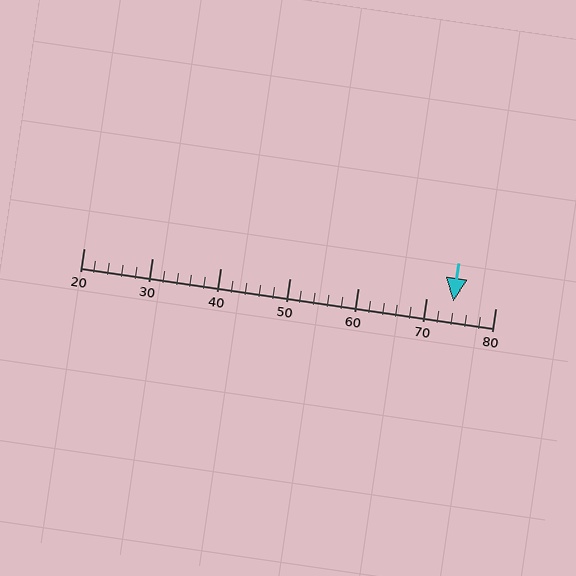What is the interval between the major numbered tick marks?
The major tick marks are spaced 10 units apart.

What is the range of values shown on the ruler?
The ruler shows values from 20 to 80.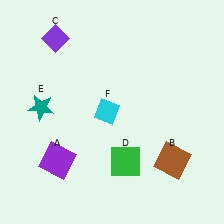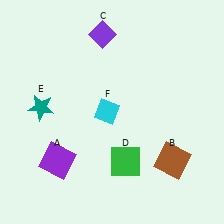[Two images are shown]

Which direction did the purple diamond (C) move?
The purple diamond (C) moved right.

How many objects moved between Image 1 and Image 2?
1 object moved between the two images.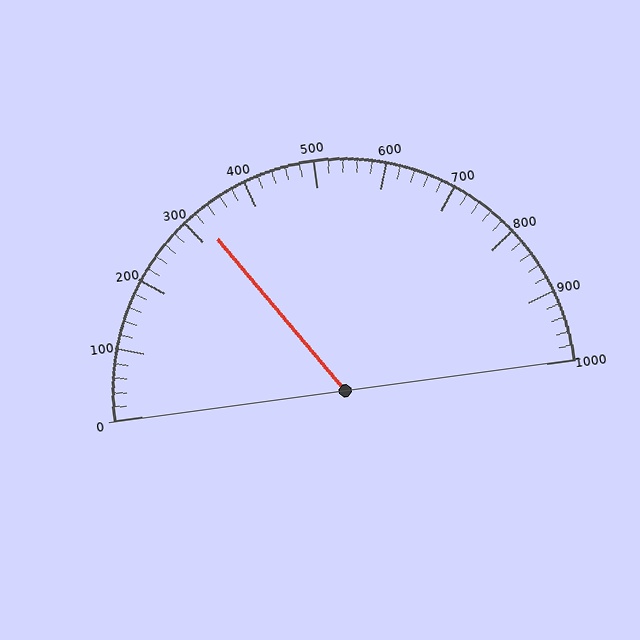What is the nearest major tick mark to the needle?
The nearest major tick mark is 300.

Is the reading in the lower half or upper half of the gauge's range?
The reading is in the lower half of the range (0 to 1000).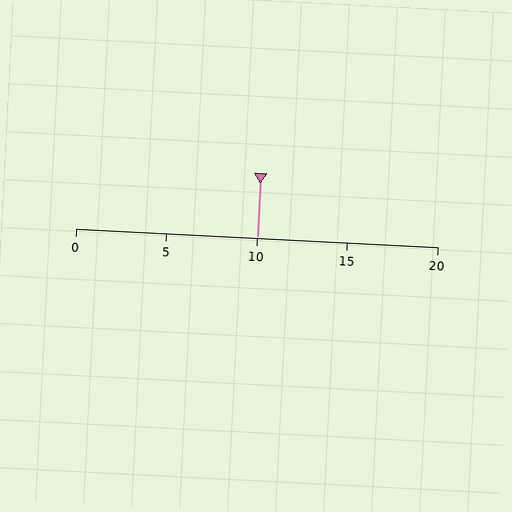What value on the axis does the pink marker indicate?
The marker indicates approximately 10.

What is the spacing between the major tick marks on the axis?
The major ticks are spaced 5 apart.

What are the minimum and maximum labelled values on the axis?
The axis runs from 0 to 20.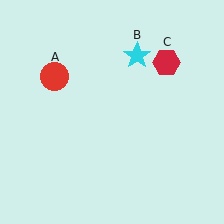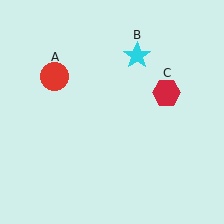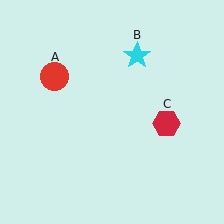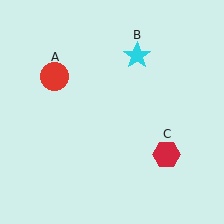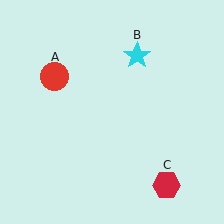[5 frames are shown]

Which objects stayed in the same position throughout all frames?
Red circle (object A) and cyan star (object B) remained stationary.